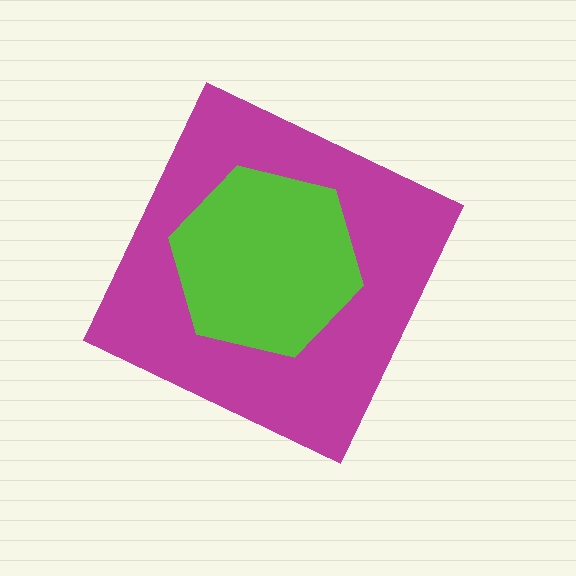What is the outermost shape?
The magenta diamond.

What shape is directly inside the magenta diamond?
The lime hexagon.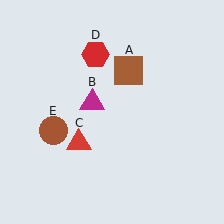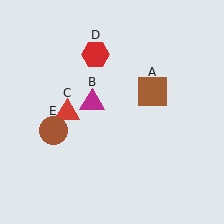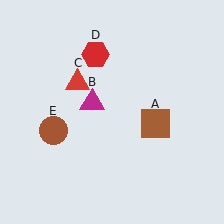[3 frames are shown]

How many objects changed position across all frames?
2 objects changed position: brown square (object A), red triangle (object C).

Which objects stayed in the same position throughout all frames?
Magenta triangle (object B) and red hexagon (object D) and brown circle (object E) remained stationary.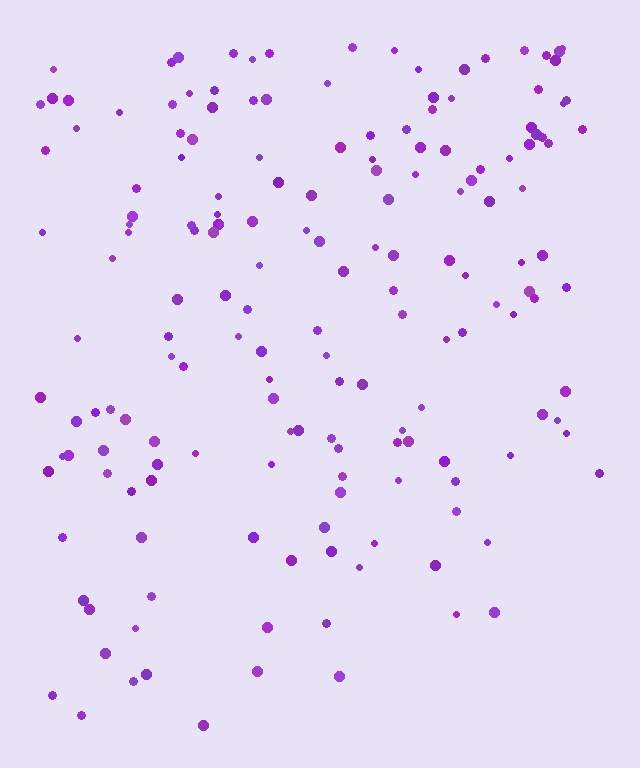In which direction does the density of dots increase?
From bottom to top, with the top side densest.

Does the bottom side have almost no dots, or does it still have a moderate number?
Still a moderate number, just noticeably fewer than the top.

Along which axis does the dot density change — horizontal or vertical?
Vertical.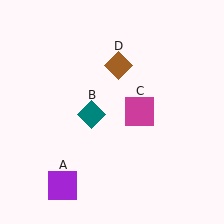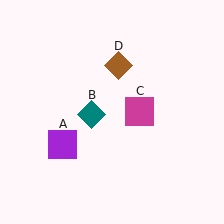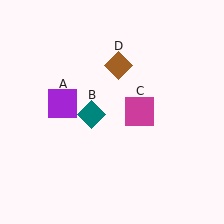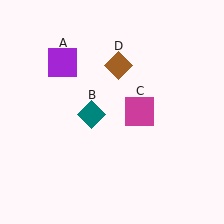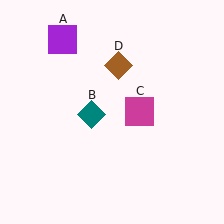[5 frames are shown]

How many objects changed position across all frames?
1 object changed position: purple square (object A).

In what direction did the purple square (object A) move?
The purple square (object A) moved up.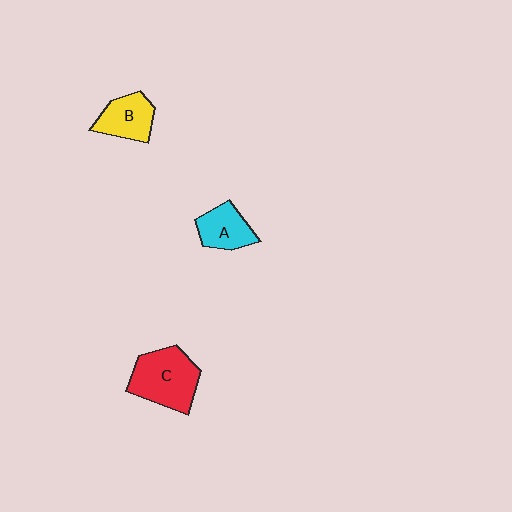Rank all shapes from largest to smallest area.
From largest to smallest: C (red), B (yellow), A (cyan).